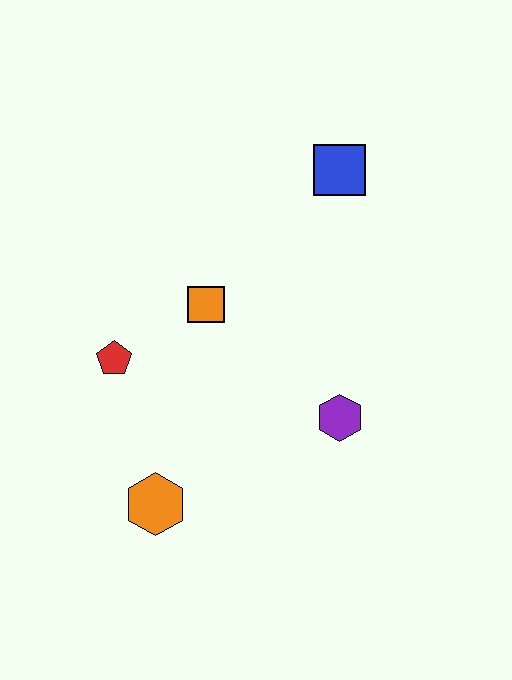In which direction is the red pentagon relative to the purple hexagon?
The red pentagon is to the left of the purple hexagon.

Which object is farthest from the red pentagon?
The blue square is farthest from the red pentagon.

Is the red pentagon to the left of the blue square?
Yes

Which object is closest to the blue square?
The orange square is closest to the blue square.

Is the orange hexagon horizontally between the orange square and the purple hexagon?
No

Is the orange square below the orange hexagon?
No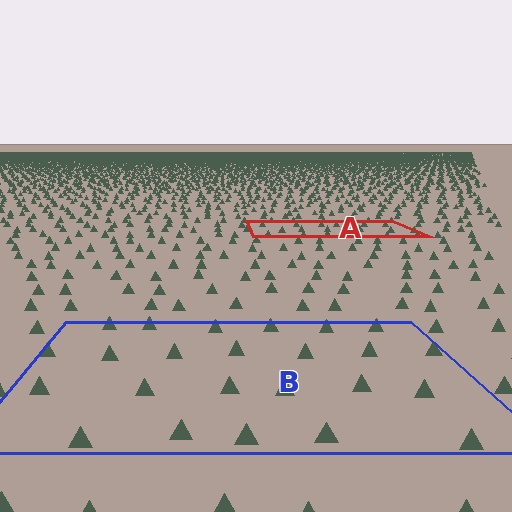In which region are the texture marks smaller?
The texture marks are smaller in region A, because it is farther away.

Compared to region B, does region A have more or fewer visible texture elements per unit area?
Region A has more texture elements per unit area — they are packed more densely because it is farther away.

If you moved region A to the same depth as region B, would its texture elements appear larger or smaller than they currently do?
They would appear larger. At a closer depth, the same texture elements are projected at a bigger on-screen size.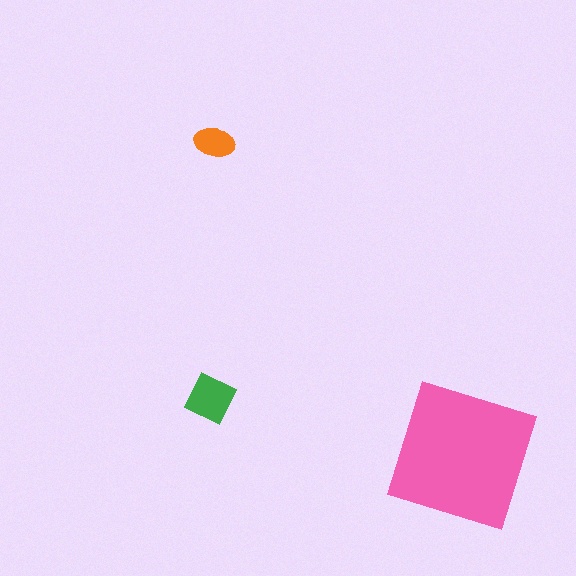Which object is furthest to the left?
The green diamond is leftmost.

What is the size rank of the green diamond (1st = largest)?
2nd.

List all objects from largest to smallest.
The pink square, the green diamond, the orange ellipse.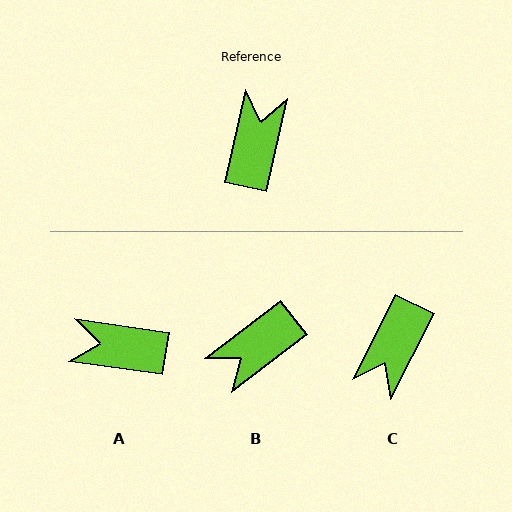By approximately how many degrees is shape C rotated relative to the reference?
Approximately 165 degrees counter-clockwise.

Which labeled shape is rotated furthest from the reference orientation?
C, about 165 degrees away.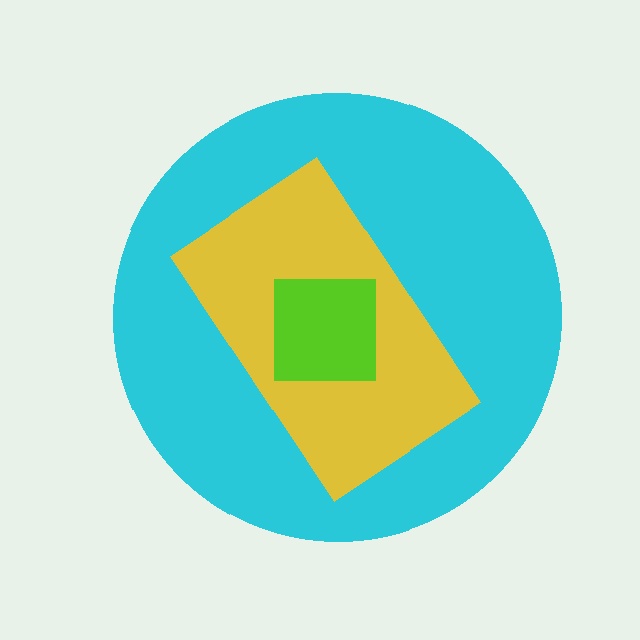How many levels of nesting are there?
3.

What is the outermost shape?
The cyan circle.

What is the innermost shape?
The lime square.